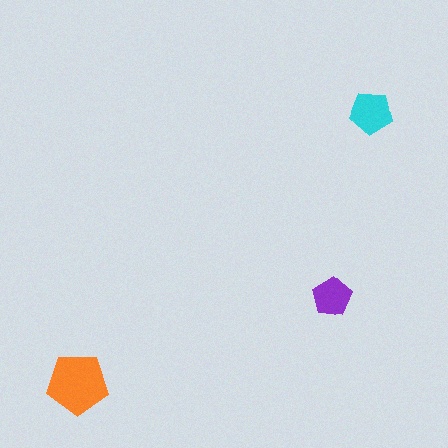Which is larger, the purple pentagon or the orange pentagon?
The orange one.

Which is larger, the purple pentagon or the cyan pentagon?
The cyan one.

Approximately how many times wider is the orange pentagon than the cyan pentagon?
About 1.5 times wider.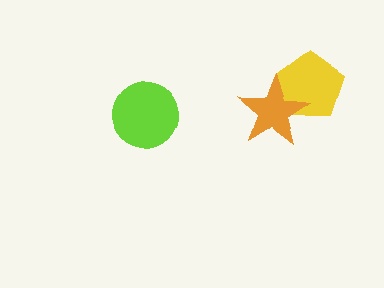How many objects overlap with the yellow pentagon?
1 object overlaps with the yellow pentagon.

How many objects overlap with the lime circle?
0 objects overlap with the lime circle.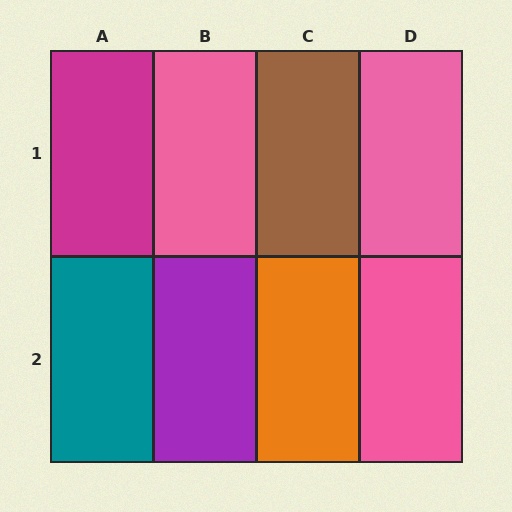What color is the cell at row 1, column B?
Pink.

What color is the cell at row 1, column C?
Brown.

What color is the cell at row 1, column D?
Pink.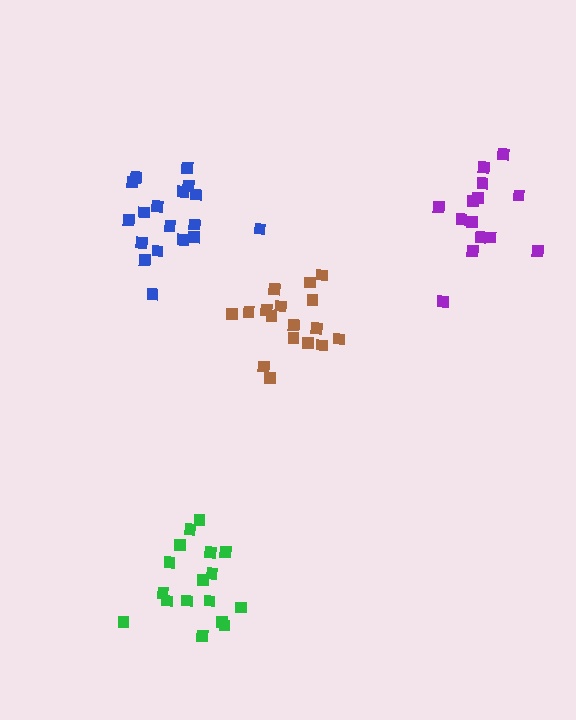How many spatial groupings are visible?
There are 4 spatial groupings.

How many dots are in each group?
Group 1: 19 dots, Group 2: 14 dots, Group 3: 17 dots, Group 4: 17 dots (67 total).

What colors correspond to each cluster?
The clusters are colored: blue, purple, green, brown.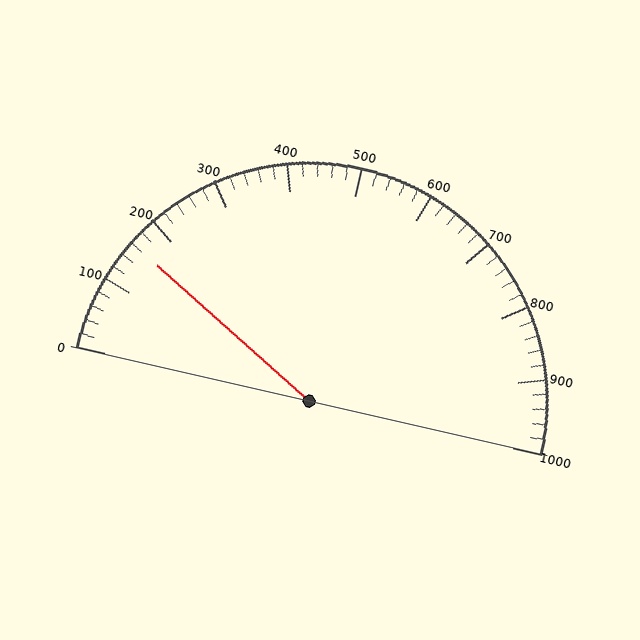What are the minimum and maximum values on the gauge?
The gauge ranges from 0 to 1000.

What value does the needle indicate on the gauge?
The needle indicates approximately 160.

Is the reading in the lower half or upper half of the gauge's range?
The reading is in the lower half of the range (0 to 1000).